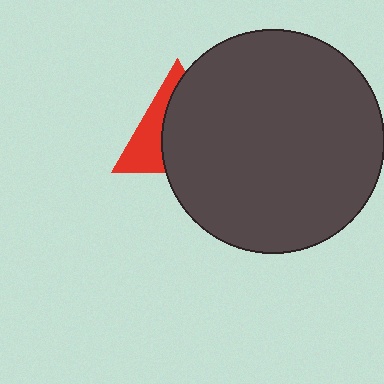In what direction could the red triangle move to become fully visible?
The red triangle could move left. That would shift it out from behind the dark gray circle entirely.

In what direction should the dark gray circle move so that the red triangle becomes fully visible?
The dark gray circle should move right. That is the shortest direction to clear the overlap and leave the red triangle fully visible.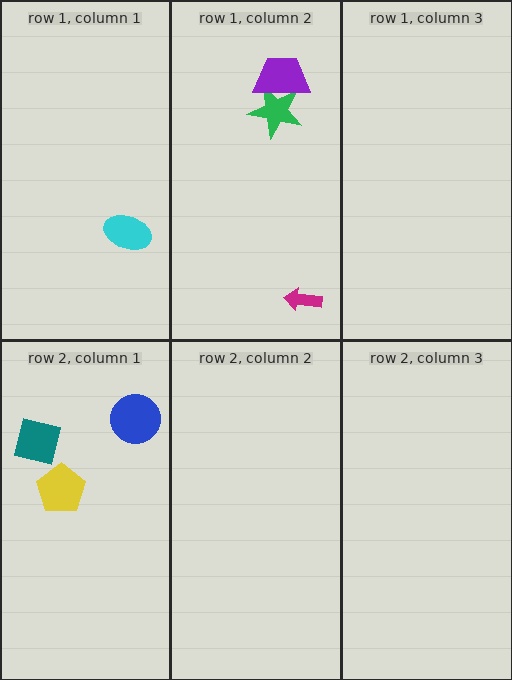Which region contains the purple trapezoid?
The row 1, column 2 region.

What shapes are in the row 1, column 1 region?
The cyan ellipse.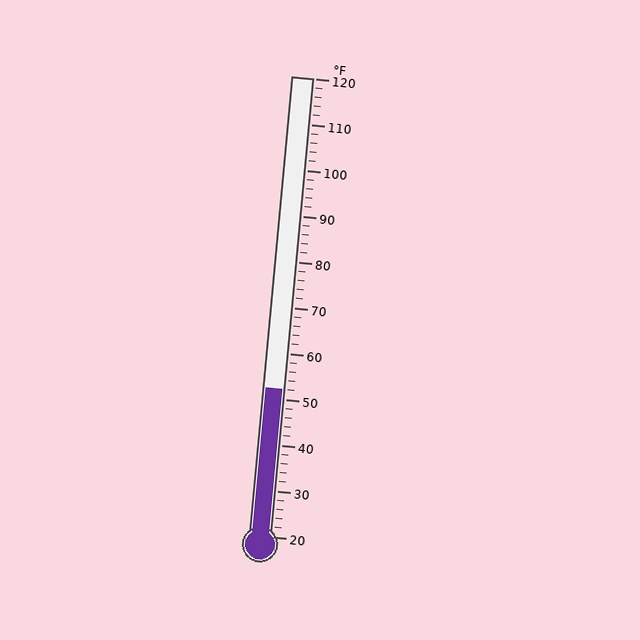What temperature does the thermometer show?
The thermometer shows approximately 52°F.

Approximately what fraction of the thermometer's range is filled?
The thermometer is filled to approximately 30% of its range.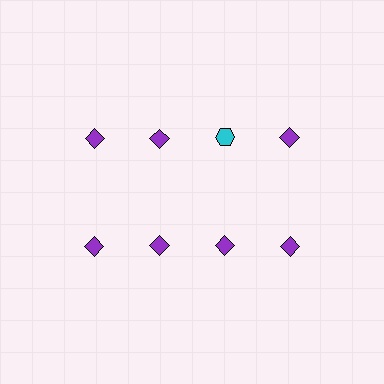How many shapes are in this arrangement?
There are 8 shapes arranged in a grid pattern.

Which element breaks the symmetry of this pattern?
The cyan hexagon in the top row, center column breaks the symmetry. All other shapes are purple diamonds.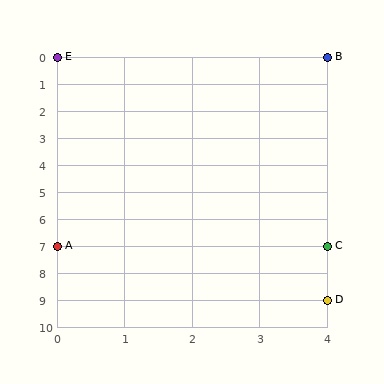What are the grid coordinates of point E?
Point E is at grid coordinates (0, 0).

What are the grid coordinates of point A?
Point A is at grid coordinates (0, 7).